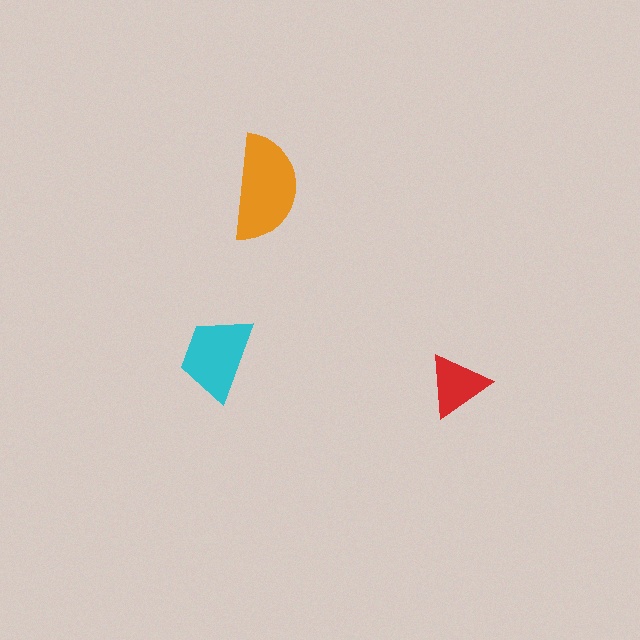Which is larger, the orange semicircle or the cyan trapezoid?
The orange semicircle.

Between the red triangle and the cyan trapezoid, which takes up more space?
The cyan trapezoid.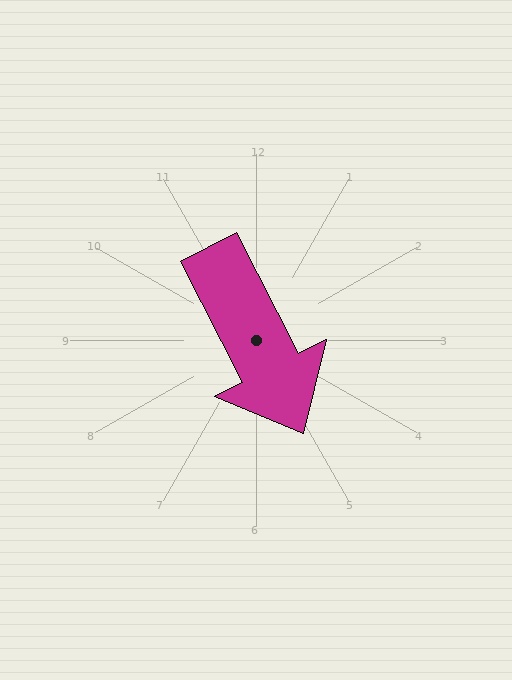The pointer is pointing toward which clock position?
Roughly 5 o'clock.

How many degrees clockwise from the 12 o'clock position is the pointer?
Approximately 153 degrees.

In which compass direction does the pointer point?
Southeast.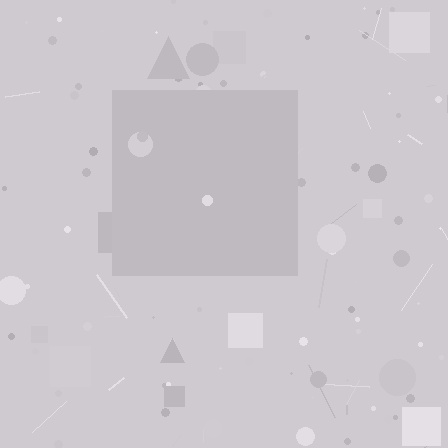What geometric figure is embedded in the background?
A square is embedded in the background.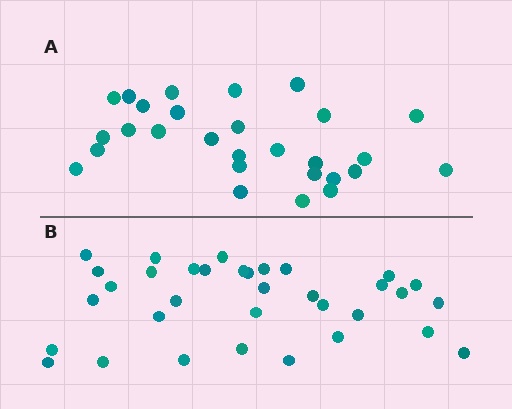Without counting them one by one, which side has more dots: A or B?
Region B (the bottom region) has more dots.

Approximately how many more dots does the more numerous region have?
Region B has about 6 more dots than region A.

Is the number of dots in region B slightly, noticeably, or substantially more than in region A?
Region B has only slightly more — the two regions are fairly close. The ratio is roughly 1.2 to 1.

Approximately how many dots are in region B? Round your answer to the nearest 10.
About 30 dots. (The exact count is 34, which rounds to 30.)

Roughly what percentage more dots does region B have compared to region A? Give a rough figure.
About 20% more.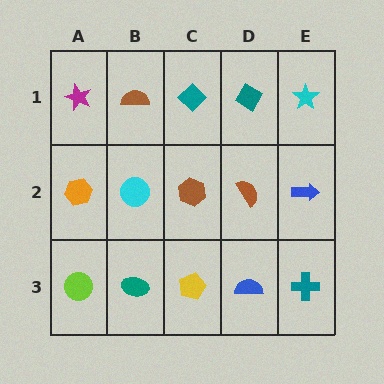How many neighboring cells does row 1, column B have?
3.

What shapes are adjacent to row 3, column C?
A brown hexagon (row 2, column C), a teal ellipse (row 3, column B), a blue semicircle (row 3, column D).